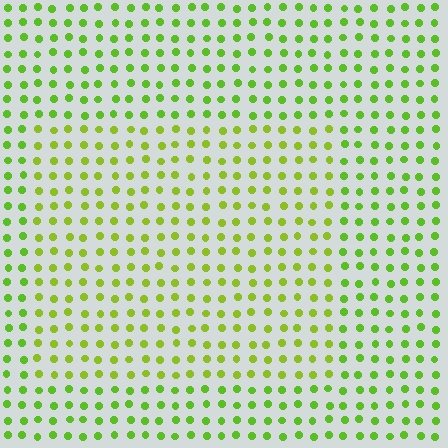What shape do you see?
I see a rectangle.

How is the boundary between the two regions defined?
The boundary is defined purely by a slight shift in hue (about 19 degrees). Spacing, size, and orientation are identical on both sides.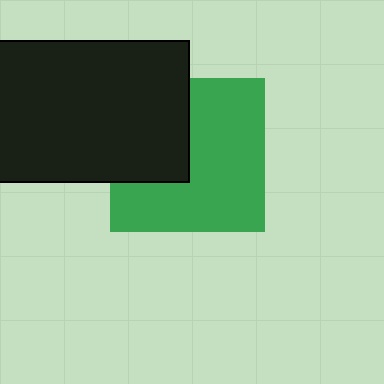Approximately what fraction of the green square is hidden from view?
Roughly 35% of the green square is hidden behind the black rectangle.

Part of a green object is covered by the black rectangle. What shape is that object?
It is a square.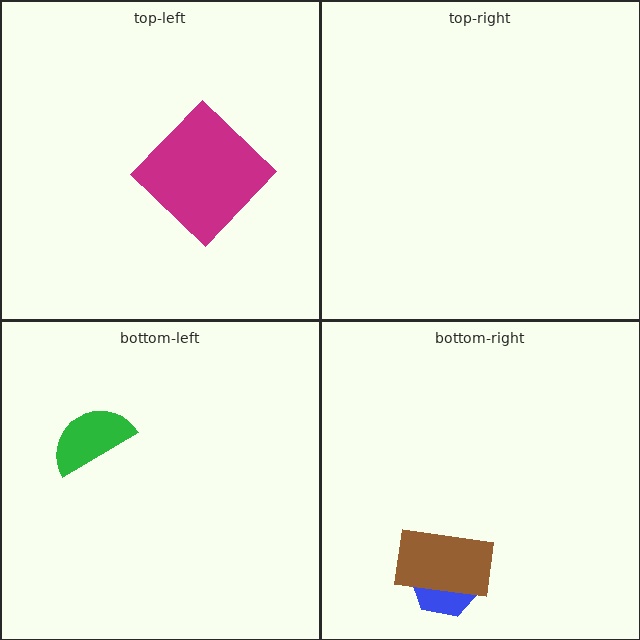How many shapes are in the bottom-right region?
2.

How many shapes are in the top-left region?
1.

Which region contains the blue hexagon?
The bottom-right region.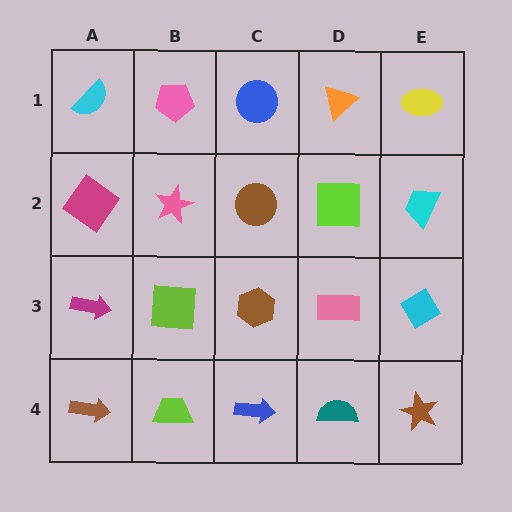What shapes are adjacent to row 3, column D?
A lime square (row 2, column D), a teal semicircle (row 4, column D), a brown hexagon (row 3, column C), a cyan diamond (row 3, column E).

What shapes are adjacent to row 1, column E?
A cyan trapezoid (row 2, column E), an orange triangle (row 1, column D).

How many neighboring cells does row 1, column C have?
3.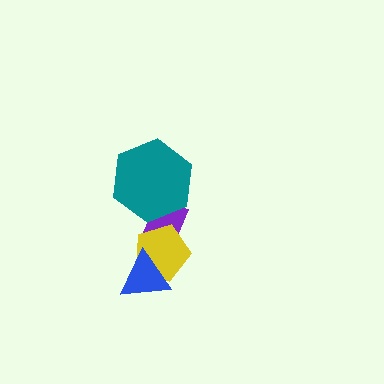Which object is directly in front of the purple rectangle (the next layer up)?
The teal hexagon is directly in front of the purple rectangle.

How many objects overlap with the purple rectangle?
2 objects overlap with the purple rectangle.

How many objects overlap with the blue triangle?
1 object overlaps with the blue triangle.